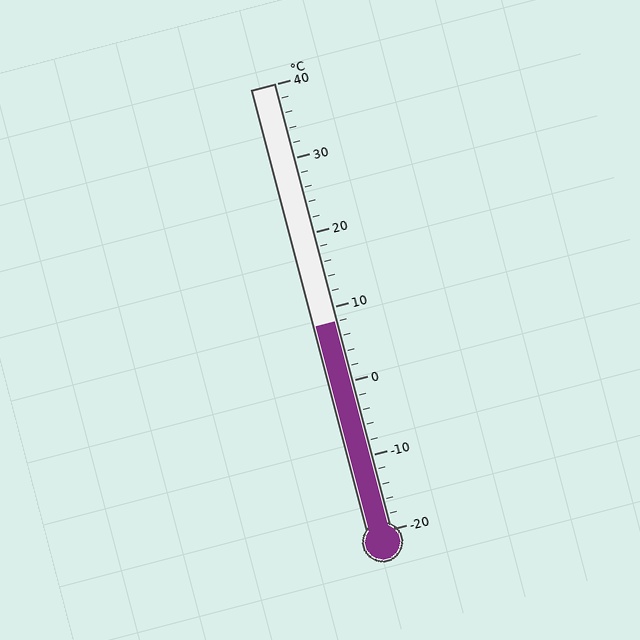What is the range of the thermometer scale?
The thermometer scale ranges from -20°C to 40°C.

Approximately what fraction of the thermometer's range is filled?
The thermometer is filled to approximately 45% of its range.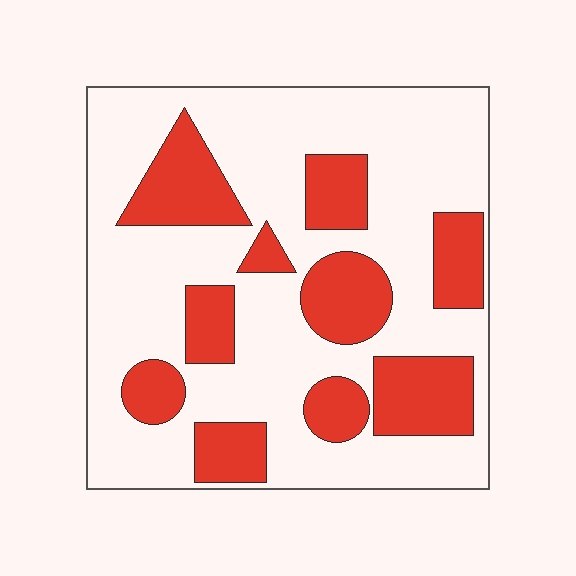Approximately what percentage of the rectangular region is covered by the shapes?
Approximately 30%.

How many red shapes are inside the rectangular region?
10.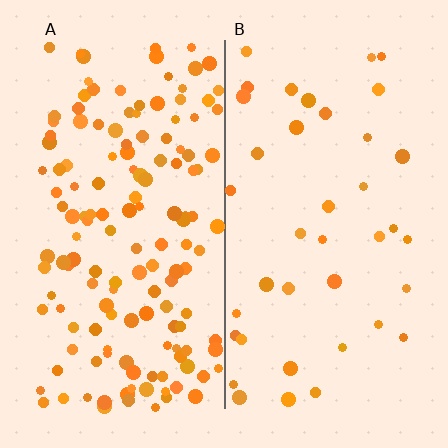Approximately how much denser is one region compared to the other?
Approximately 3.7× — region A over region B.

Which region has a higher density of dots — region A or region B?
A (the left).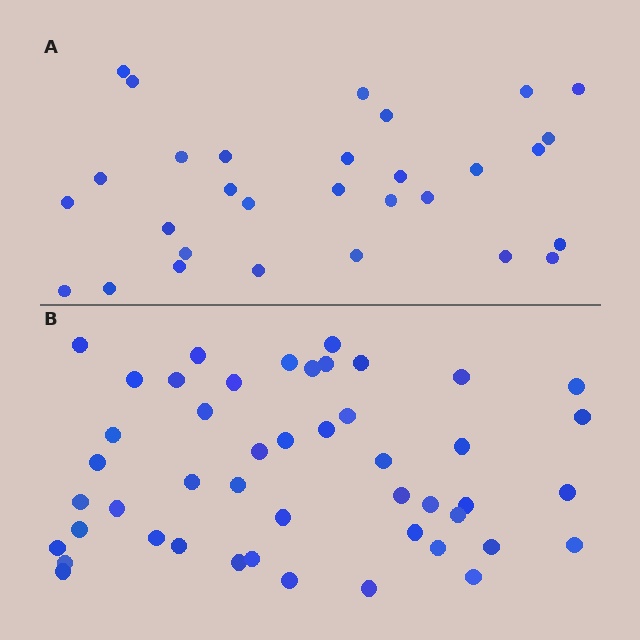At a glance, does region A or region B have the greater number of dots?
Region B (the bottom region) has more dots.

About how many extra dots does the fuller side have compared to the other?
Region B has approximately 15 more dots than region A.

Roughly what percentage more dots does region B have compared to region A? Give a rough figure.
About 55% more.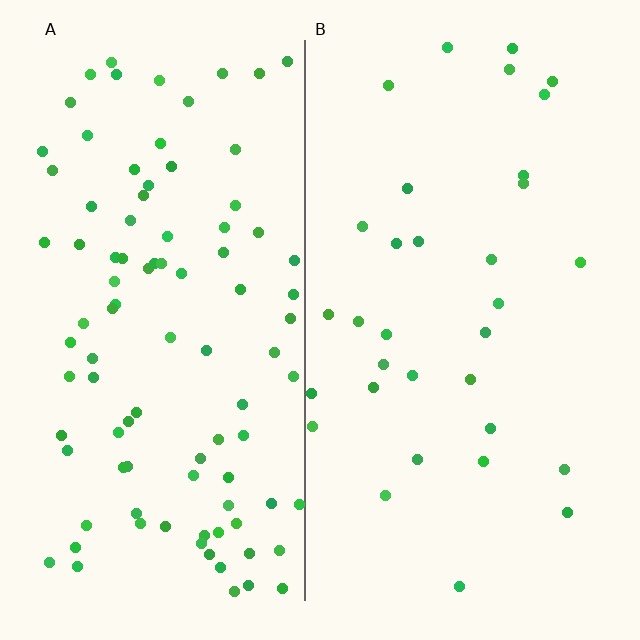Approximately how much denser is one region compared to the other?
Approximately 2.9× — region A over region B.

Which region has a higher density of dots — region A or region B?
A (the left).